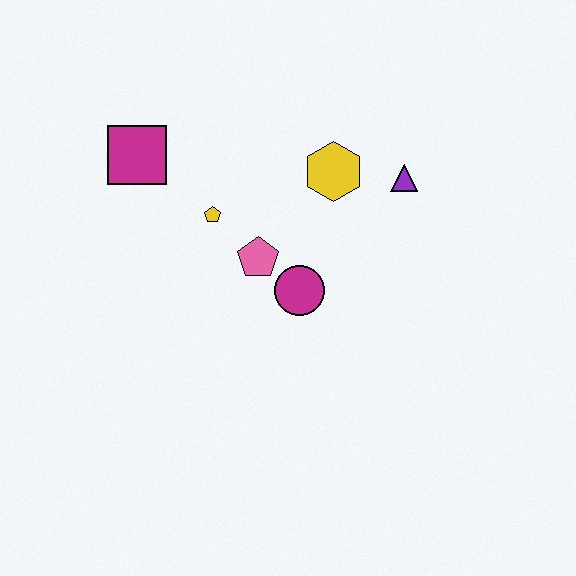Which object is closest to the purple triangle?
The yellow hexagon is closest to the purple triangle.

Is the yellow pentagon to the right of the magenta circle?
No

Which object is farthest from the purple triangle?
The magenta square is farthest from the purple triangle.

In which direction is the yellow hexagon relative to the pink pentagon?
The yellow hexagon is above the pink pentagon.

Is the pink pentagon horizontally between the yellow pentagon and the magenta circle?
Yes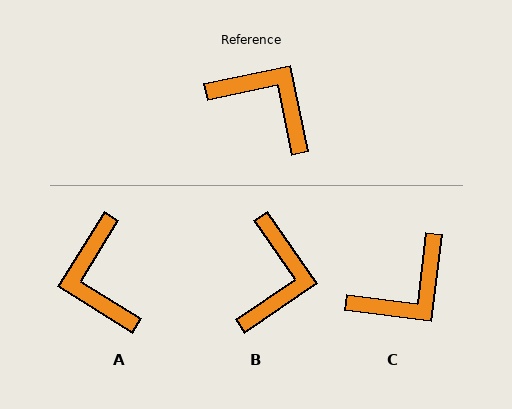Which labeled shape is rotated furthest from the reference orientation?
A, about 136 degrees away.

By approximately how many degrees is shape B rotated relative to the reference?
Approximately 67 degrees clockwise.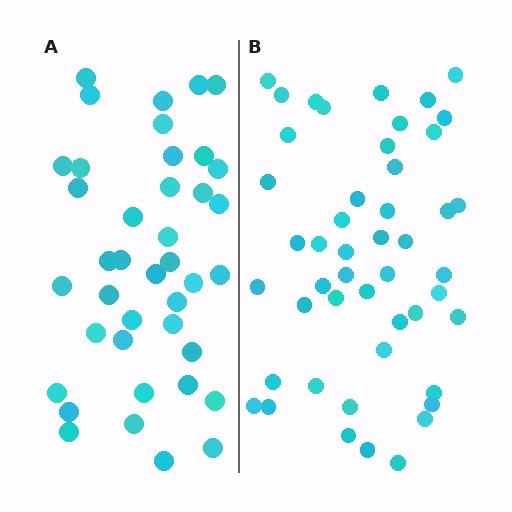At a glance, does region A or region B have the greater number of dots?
Region B (the right region) has more dots.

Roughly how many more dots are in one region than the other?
Region B has roughly 8 or so more dots than region A.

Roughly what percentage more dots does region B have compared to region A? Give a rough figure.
About 20% more.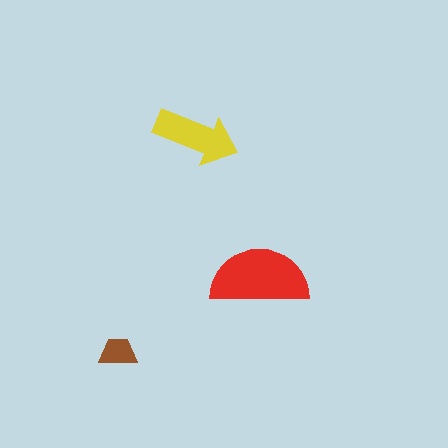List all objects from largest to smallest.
The red semicircle, the yellow arrow, the brown trapezoid.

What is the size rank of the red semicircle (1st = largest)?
1st.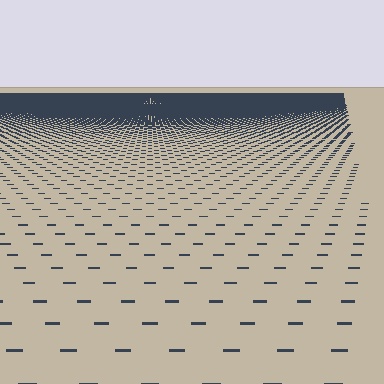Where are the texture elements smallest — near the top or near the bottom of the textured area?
Near the top.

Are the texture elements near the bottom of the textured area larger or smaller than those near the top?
Larger. Near the bottom, elements are closer to the viewer and appear at a bigger on-screen size.